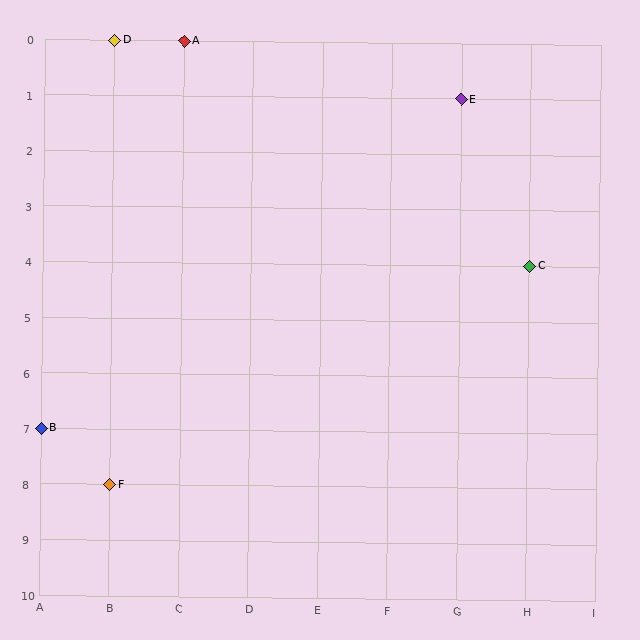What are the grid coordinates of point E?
Point E is at grid coordinates (G, 1).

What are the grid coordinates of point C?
Point C is at grid coordinates (H, 4).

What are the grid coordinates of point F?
Point F is at grid coordinates (B, 8).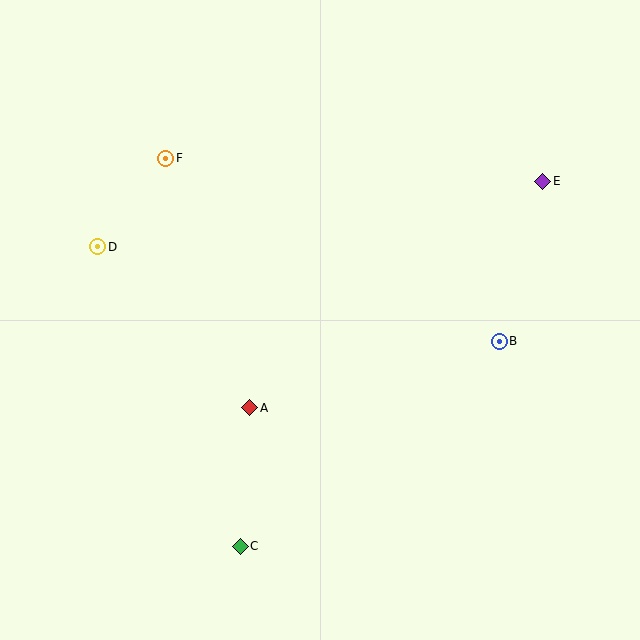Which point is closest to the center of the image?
Point A at (250, 408) is closest to the center.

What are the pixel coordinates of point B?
Point B is at (499, 341).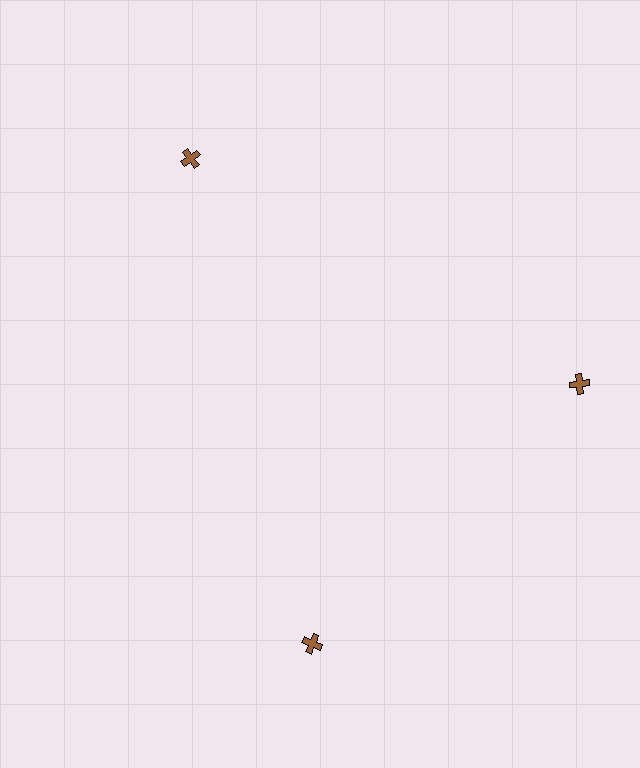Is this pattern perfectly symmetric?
No. The 3 brown crosses are arranged in a ring, but one element near the 7 o'clock position is rotated out of alignment along the ring, breaking the 3-fold rotational symmetry.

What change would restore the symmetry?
The symmetry would be restored by rotating it back into even spacing with its neighbors so that all 3 crosses sit at equal angles and equal distance from the center.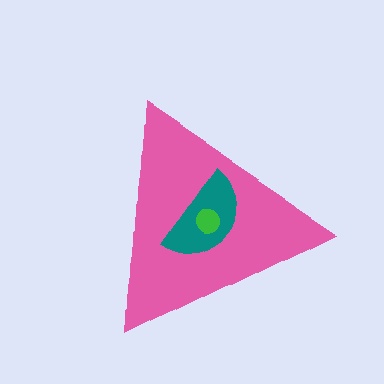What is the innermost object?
The green circle.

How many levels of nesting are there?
3.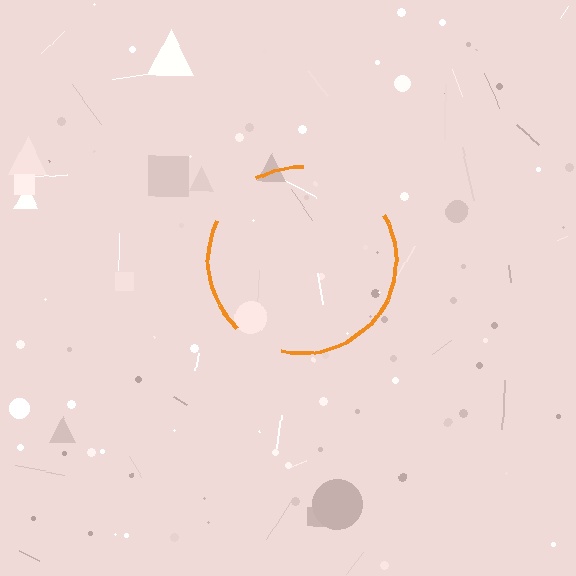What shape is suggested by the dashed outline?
The dashed outline suggests a circle.